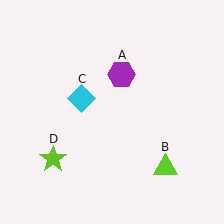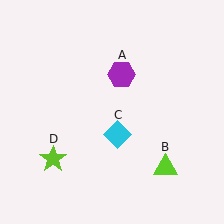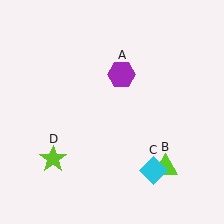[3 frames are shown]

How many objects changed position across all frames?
1 object changed position: cyan diamond (object C).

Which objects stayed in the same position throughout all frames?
Purple hexagon (object A) and lime triangle (object B) and lime star (object D) remained stationary.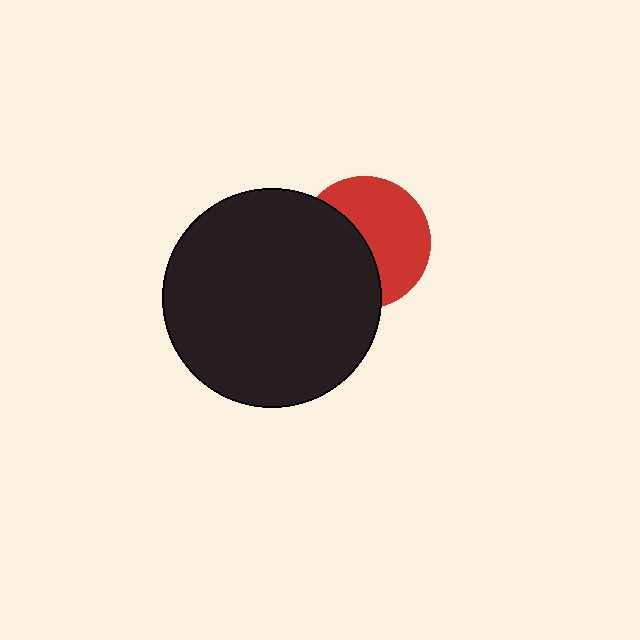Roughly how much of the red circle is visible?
About half of it is visible (roughly 55%).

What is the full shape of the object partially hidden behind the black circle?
The partially hidden object is a red circle.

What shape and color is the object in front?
The object in front is a black circle.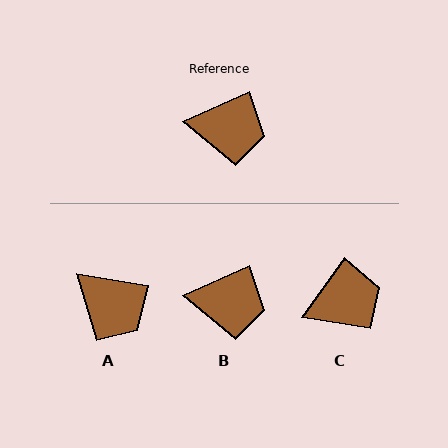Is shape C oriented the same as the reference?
No, it is off by about 31 degrees.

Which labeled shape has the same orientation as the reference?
B.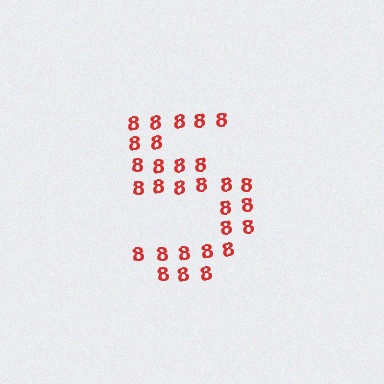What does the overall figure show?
The overall figure shows the digit 5.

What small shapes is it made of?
It is made of small digit 8's.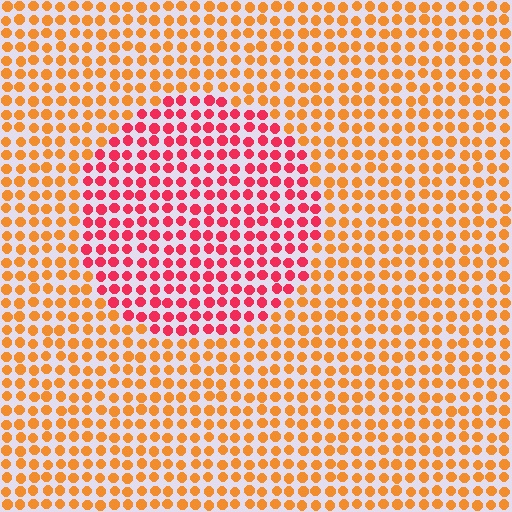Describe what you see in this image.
The image is filled with small orange elements in a uniform arrangement. A circle-shaped region is visible where the elements are tinted to a slightly different hue, forming a subtle color boundary.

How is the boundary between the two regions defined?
The boundary is defined purely by a slight shift in hue (about 43 degrees). Spacing, size, and orientation are identical on both sides.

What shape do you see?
I see a circle.